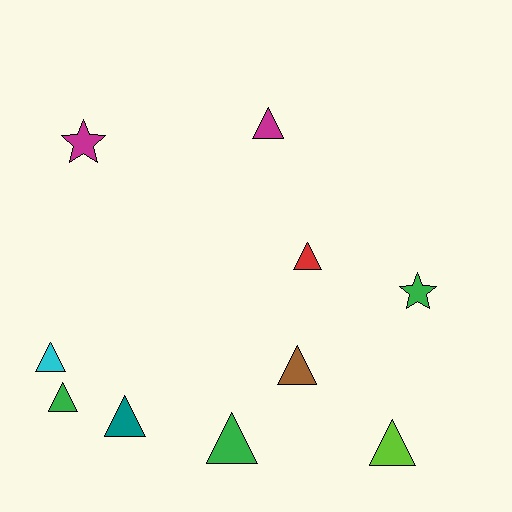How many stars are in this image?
There are 2 stars.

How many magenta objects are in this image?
There are 2 magenta objects.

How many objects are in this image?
There are 10 objects.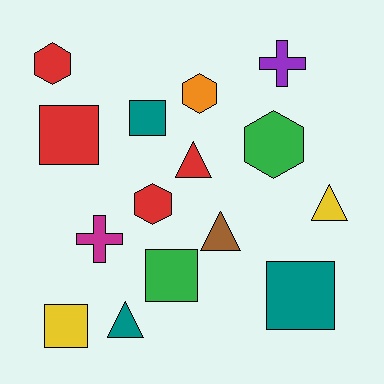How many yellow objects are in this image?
There are 2 yellow objects.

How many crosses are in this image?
There are 2 crosses.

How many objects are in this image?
There are 15 objects.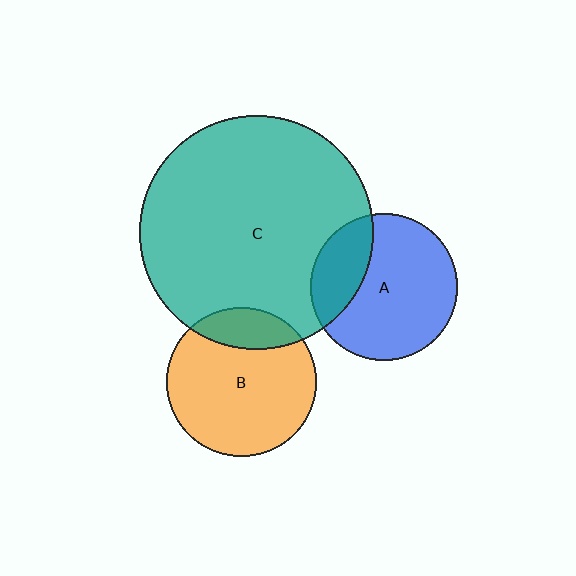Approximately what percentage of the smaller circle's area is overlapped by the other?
Approximately 25%.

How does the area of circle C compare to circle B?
Approximately 2.4 times.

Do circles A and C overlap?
Yes.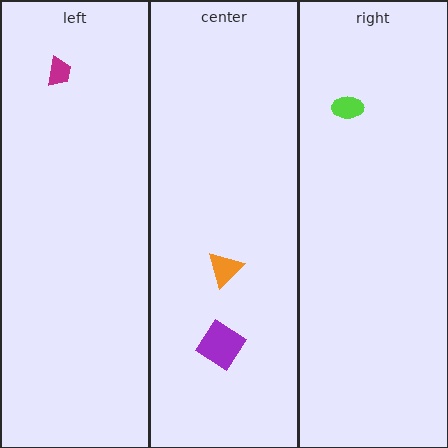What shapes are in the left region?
The magenta trapezoid.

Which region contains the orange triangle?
The center region.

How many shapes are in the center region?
2.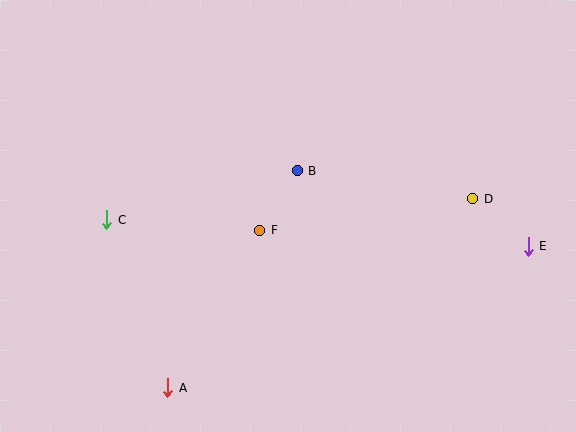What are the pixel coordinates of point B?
Point B is at (297, 171).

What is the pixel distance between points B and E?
The distance between B and E is 243 pixels.